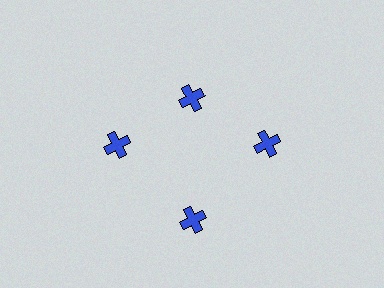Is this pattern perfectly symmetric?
No. The 4 blue crosses are arranged in a ring, but one element near the 12 o'clock position is pulled inward toward the center, breaking the 4-fold rotational symmetry.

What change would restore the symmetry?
The symmetry would be restored by moving it outward, back onto the ring so that all 4 crosses sit at equal angles and equal distance from the center.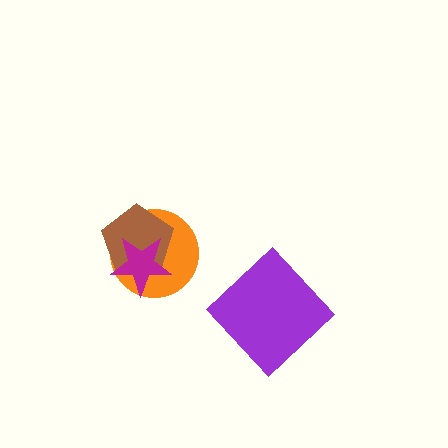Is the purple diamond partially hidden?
No, no other shape covers it.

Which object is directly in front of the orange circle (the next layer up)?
The brown pentagon is directly in front of the orange circle.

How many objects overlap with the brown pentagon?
2 objects overlap with the brown pentagon.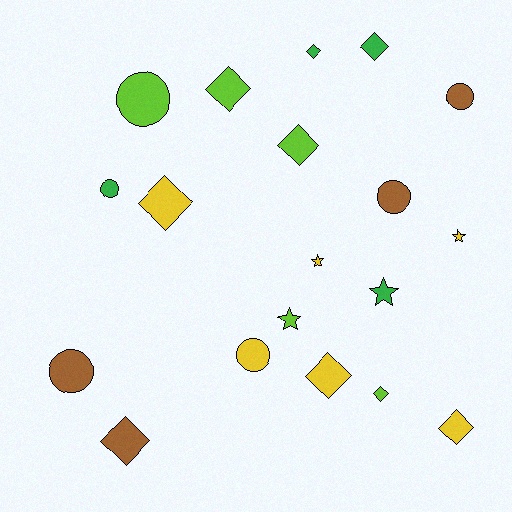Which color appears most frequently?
Yellow, with 6 objects.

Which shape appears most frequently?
Diamond, with 9 objects.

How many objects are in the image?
There are 19 objects.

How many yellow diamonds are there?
There are 3 yellow diamonds.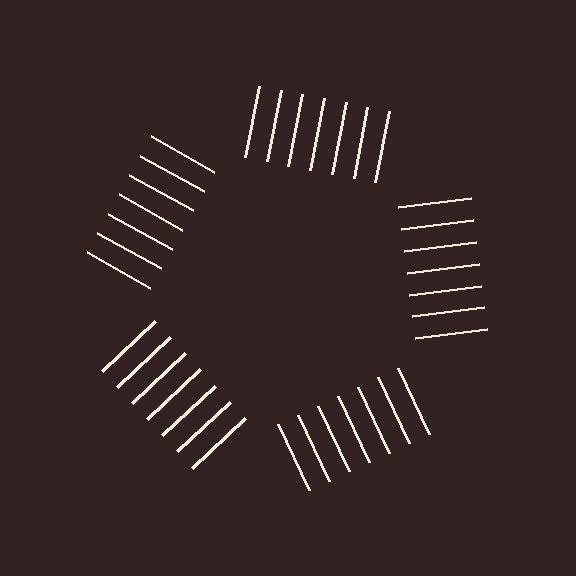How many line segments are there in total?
35 — 7 along each of the 5 edges.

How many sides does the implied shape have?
5 sides — the line-ends trace a pentagon.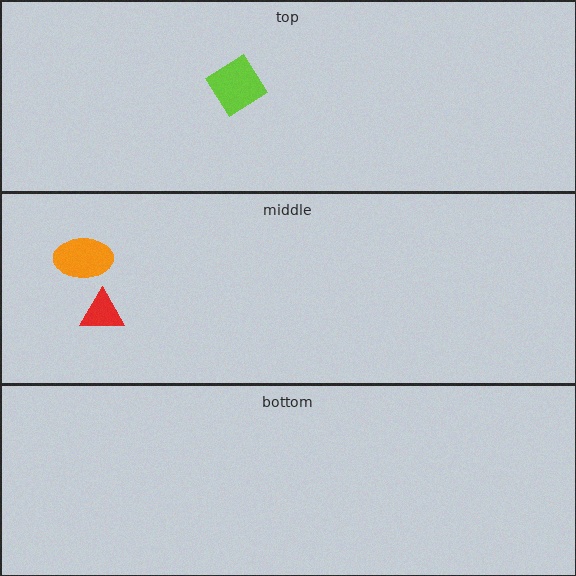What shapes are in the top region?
The lime diamond.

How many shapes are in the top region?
1.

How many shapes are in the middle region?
2.